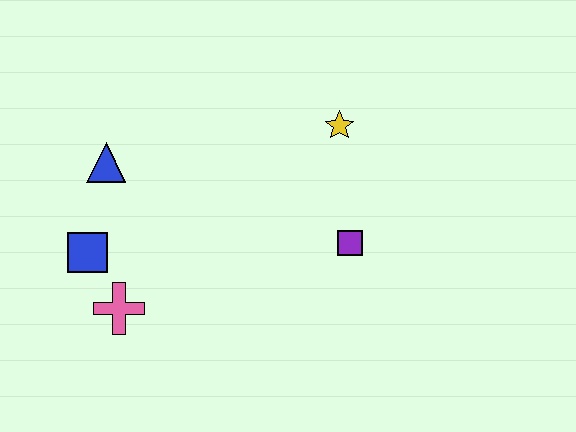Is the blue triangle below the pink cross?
No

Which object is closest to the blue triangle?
The blue square is closest to the blue triangle.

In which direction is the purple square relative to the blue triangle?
The purple square is to the right of the blue triangle.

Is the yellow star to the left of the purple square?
Yes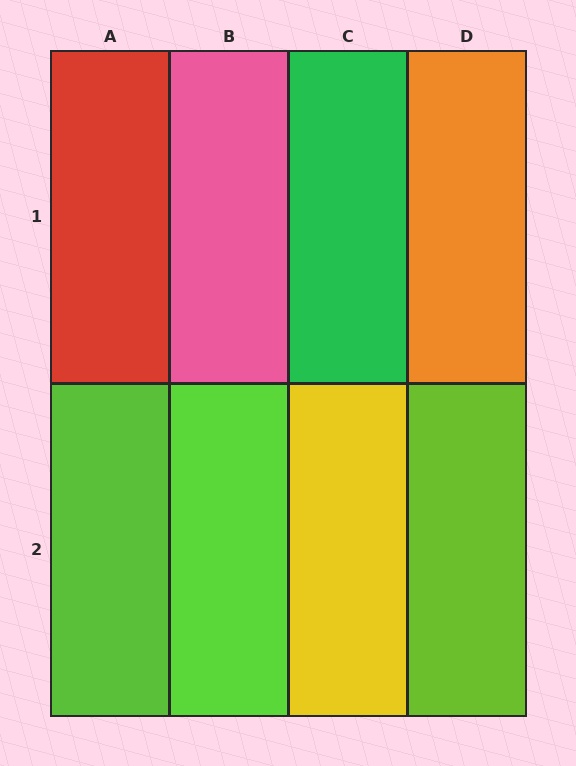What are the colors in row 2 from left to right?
Lime, lime, yellow, lime.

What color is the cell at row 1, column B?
Pink.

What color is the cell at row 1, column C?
Green.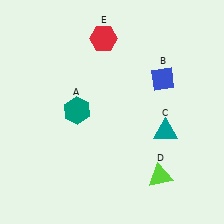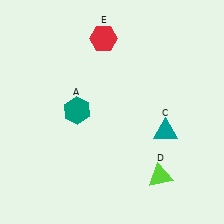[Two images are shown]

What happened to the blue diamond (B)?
The blue diamond (B) was removed in Image 2. It was in the top-right area of Image 1.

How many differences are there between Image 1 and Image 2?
There is 1 difference between the two images.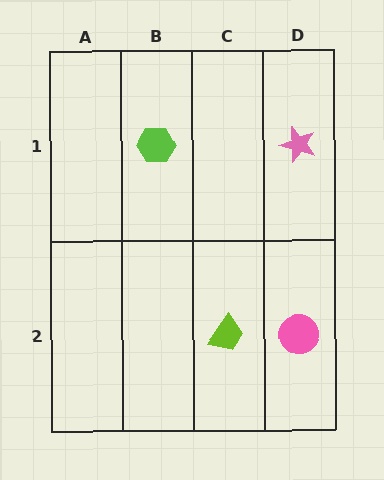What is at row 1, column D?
A pink star.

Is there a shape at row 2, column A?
No, that cell is empty.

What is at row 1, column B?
A lime hexagon.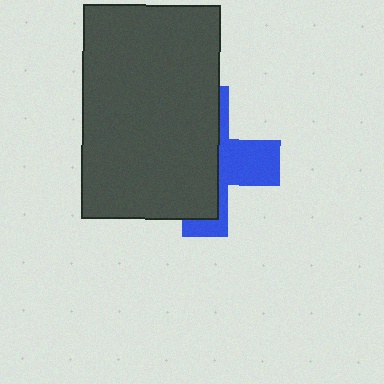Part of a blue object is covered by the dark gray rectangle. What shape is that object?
It is a cross.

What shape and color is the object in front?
The object in front is a dark gray rectangle.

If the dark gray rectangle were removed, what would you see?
You would see the complete blue cross.